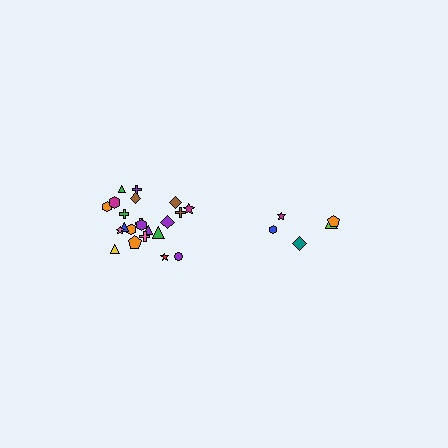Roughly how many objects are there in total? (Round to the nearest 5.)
Roughly 25 objects in total.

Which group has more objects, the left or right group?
The left group.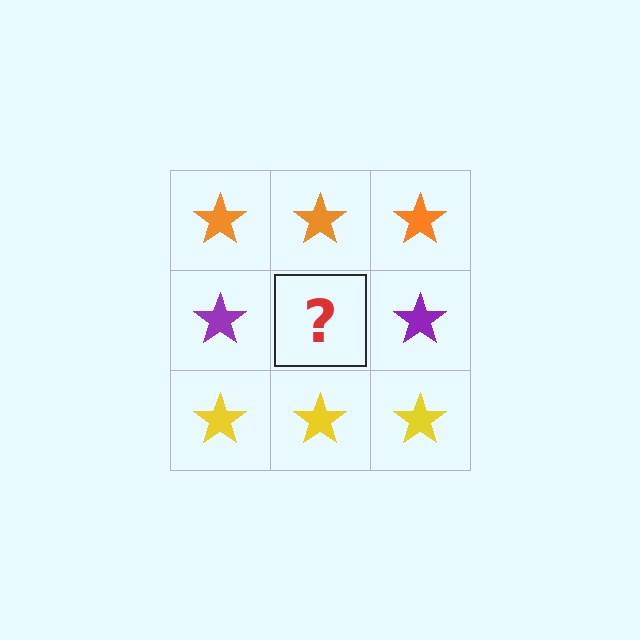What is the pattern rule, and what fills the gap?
The rule is that each row has a consistent color. The gap should be filled with a purple star.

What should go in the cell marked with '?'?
The missing cell should contain a purple star.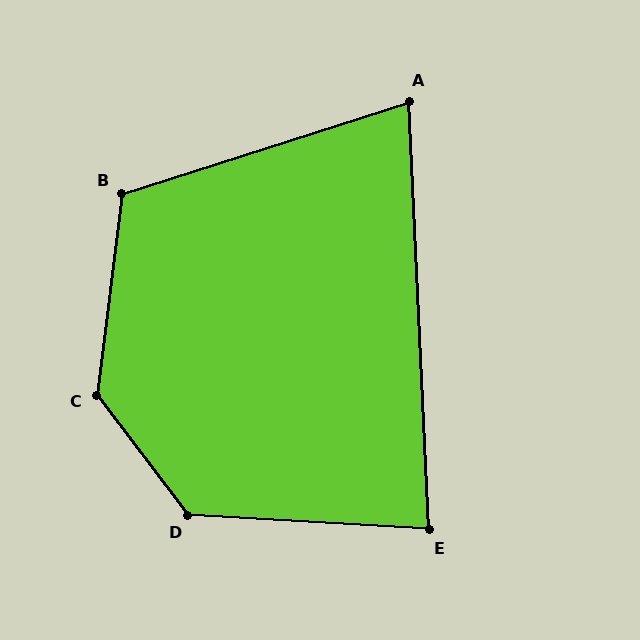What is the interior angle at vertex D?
Approximately 131 degrees (obtuse).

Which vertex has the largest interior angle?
C, at approximately 136 degrees.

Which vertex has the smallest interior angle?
A, at approximately 75 degrees.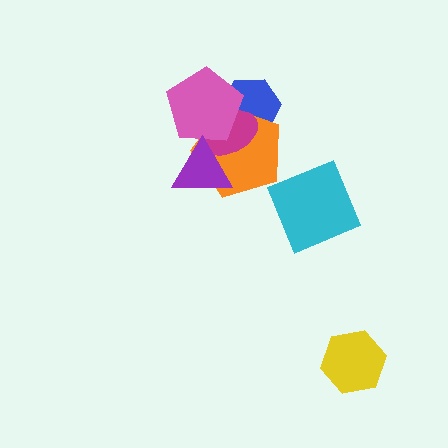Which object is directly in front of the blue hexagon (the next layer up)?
The orange pentagon is directly in front of the blue hexagon.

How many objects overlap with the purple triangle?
3 objects overlap with the purple triangle.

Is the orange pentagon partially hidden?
Yes, it is partially covered by another shape.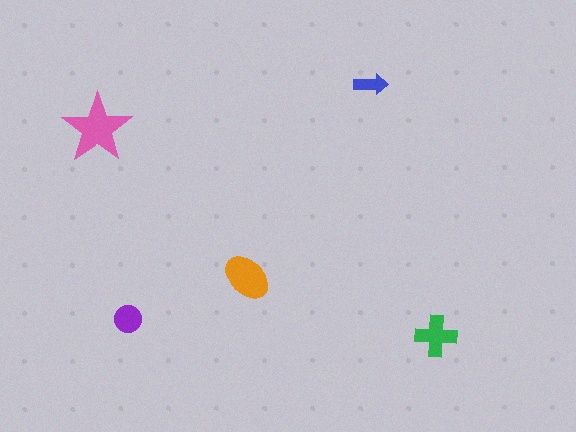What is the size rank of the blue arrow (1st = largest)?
5th.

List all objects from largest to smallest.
The pink star, the orange ellipse, the green cross, the purple circle, the blue arrow.